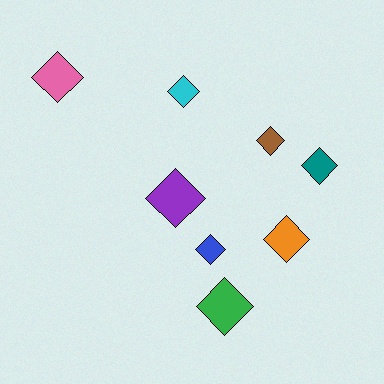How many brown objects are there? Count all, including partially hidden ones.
There is 1 brown object.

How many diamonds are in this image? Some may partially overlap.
There are 8 diamonds.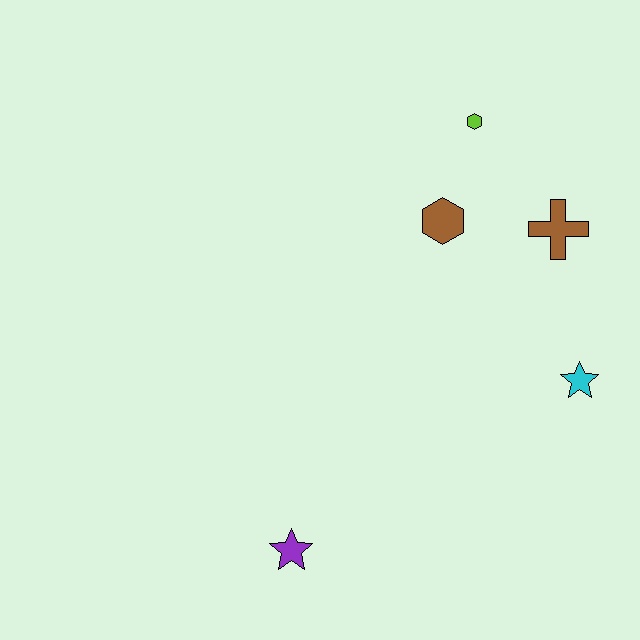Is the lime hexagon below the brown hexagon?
No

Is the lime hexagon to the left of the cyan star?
Yes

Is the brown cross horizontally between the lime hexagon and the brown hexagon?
No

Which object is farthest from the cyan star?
The purple star is farthest from the cyan star.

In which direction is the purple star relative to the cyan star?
The purple star is to the left of the cyan star.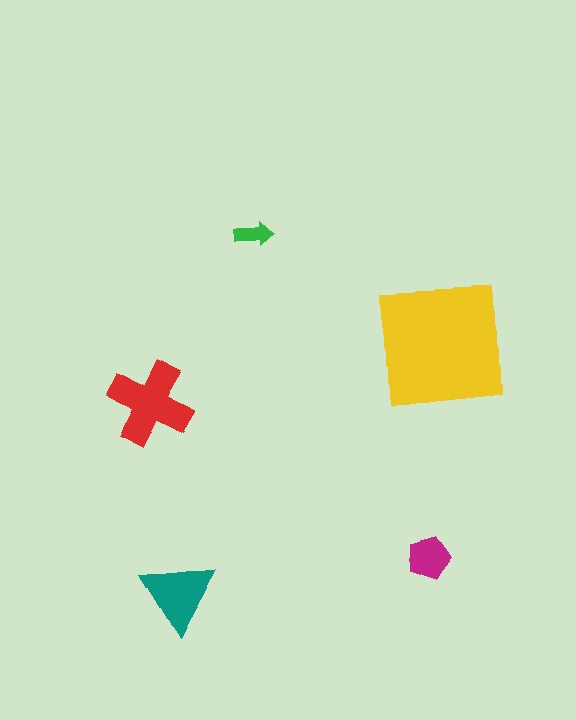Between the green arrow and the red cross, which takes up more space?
The red cross.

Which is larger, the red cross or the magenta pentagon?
The red cross.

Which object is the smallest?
The green arrow.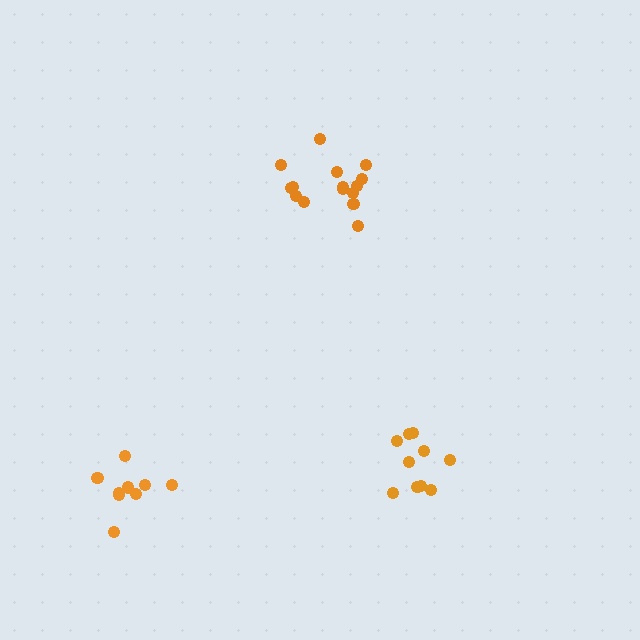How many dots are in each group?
Group 1: 10 dots, Group 2: 15 dots, Group 3: 9 dots (34 total).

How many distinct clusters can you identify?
There are 3 distinct clusters.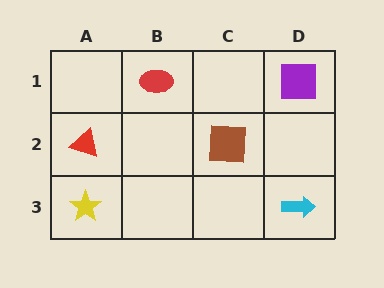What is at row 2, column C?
A brown square.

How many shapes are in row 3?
2 shapes.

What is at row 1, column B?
A red ellipse.